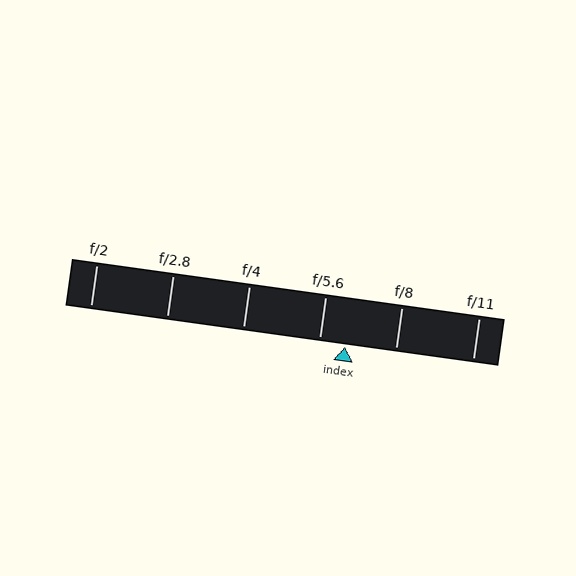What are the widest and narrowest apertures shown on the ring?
The widest aperture shown is f/2 and the narrowest is f/11.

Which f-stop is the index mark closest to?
The index mark is closest to f/5.6.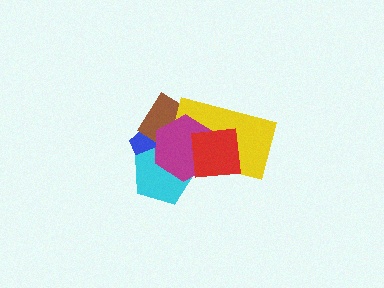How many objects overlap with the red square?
4 objects overlap with the red square.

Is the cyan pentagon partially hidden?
Yes, it is partially covered by another shape.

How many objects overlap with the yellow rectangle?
5 objects overlap with the yellow rectangle.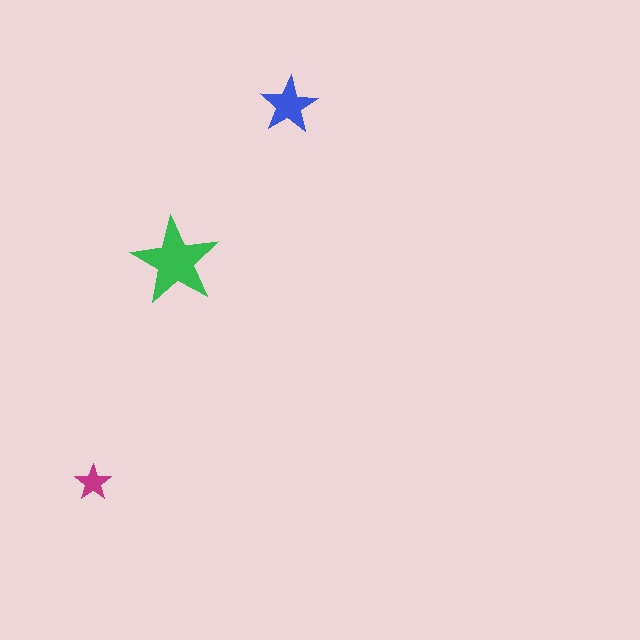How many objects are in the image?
There are 3 objects in the image.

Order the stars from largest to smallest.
the green one, the blue one, the magenta one.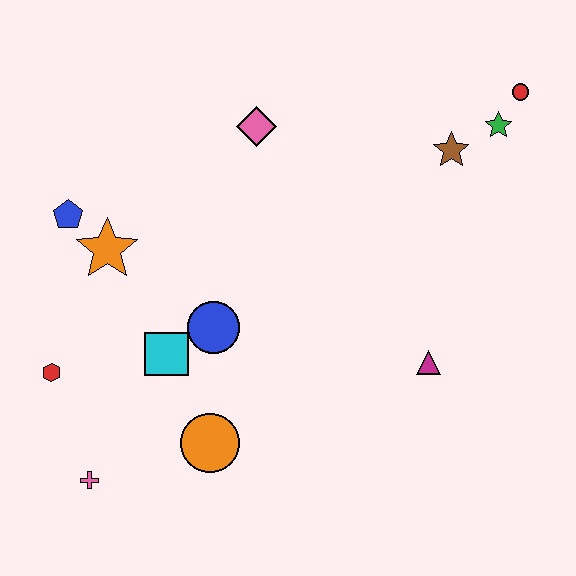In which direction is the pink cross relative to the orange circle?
The pink cross is to the left of the orange circle.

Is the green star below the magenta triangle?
No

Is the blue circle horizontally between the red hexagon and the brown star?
Yes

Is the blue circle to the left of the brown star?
Yes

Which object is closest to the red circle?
The green star is closest to the red circle.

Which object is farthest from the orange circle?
The red circle is farthest from the orange circle.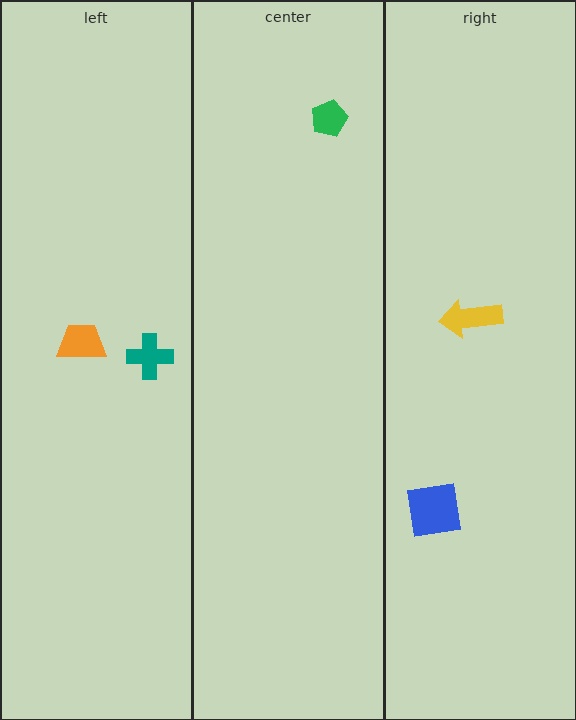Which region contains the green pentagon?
The center region.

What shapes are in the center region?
The green pentagon.